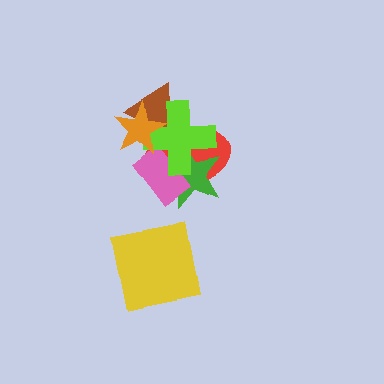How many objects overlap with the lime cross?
5 objects overlap with the lime cross.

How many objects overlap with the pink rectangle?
3 objects overlap with the pink rectangle.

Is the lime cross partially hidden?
Yes, it is partially covered by another shape.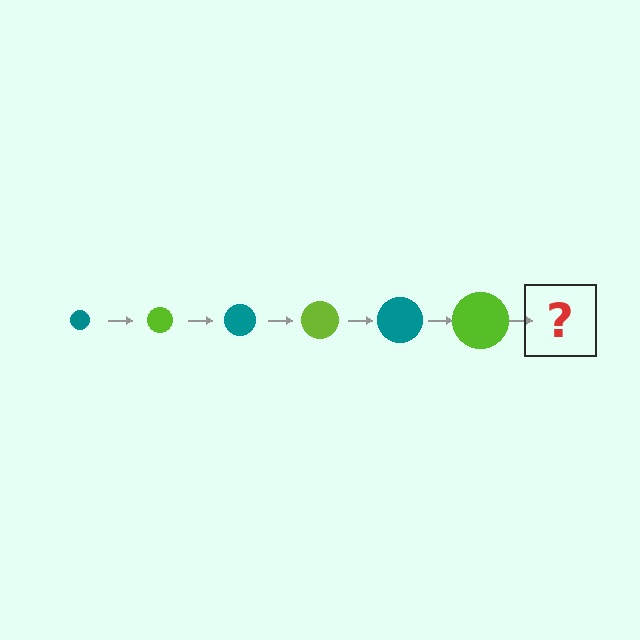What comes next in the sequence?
The next element should be a teal circle, larger than the previous one.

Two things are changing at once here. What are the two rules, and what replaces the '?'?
The two rules are that the circle grows larger each step and the color cycles through teal and lime. The '?' should be a teal circle, larger than the previous one.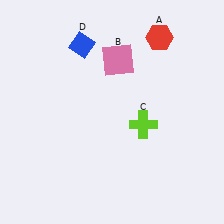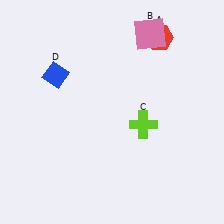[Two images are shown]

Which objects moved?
The objects that moved are: the pink square (B), the blue diamond (D).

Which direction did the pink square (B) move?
The pink square (B) moved right.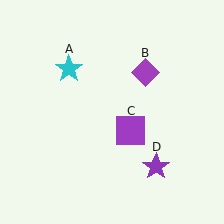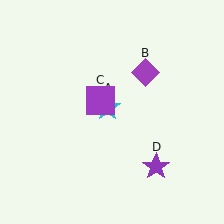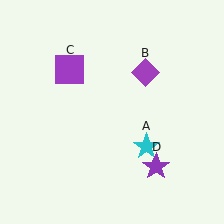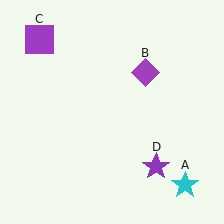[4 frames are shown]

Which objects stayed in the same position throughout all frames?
Purple diamond (object B) and purple star (object D) remained stationary.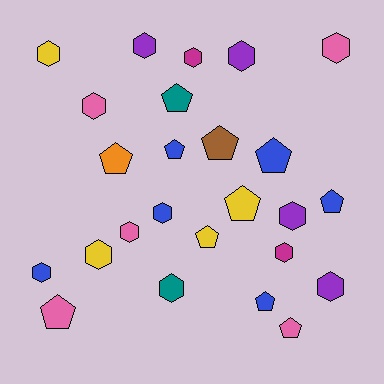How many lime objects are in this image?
There are no lime objects.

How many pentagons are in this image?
There are 11 pentagons.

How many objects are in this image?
There are 25 objects.